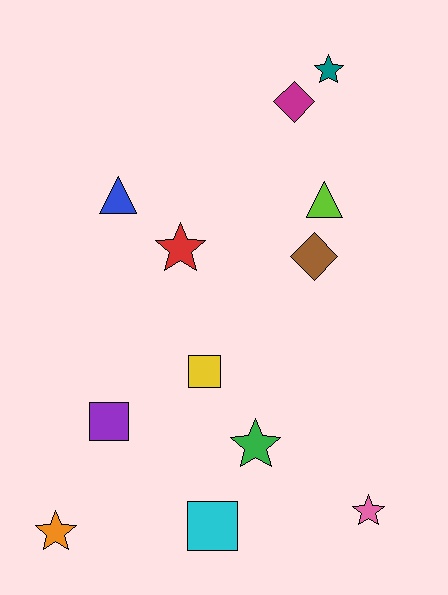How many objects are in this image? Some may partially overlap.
There are 12 objects.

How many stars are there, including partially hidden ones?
There are 5 stars.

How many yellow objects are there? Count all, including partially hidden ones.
There is 1 yellow object.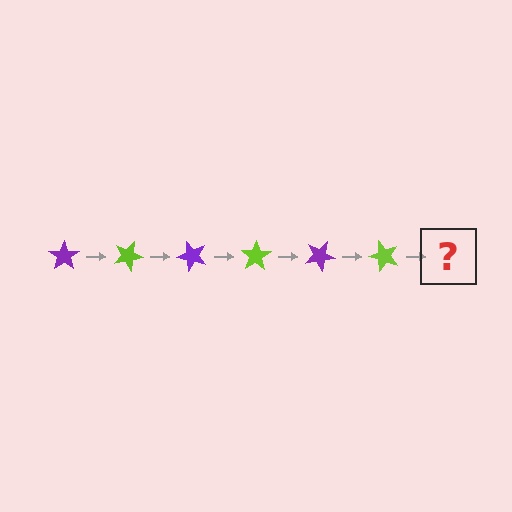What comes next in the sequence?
The next element should be a purple star, rotated 150 degrees from the start.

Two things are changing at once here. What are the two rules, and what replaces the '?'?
The two rules are that it rotates 25 degrees each step and the color cycles through purple and lime. The '?' should be a purple star, rotated 150 degrees from the start.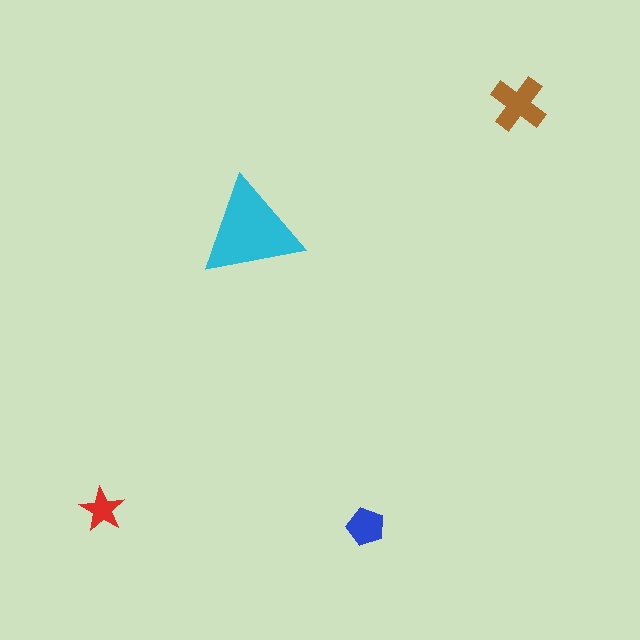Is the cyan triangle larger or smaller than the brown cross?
Larger.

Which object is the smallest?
The red star.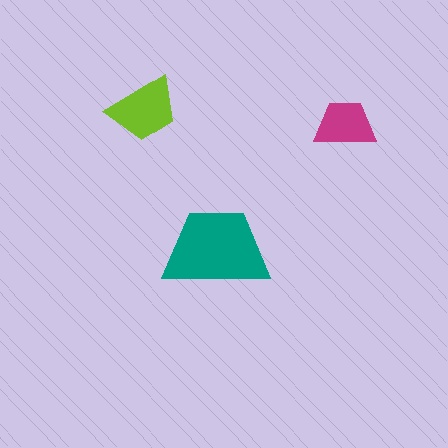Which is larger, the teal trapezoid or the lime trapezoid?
The teal one.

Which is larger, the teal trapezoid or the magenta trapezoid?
The teal one.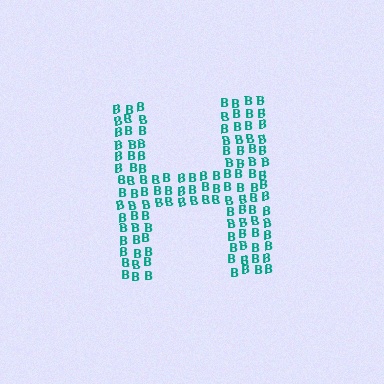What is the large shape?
The large shape is the letter H.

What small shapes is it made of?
It is made of small letter B's.